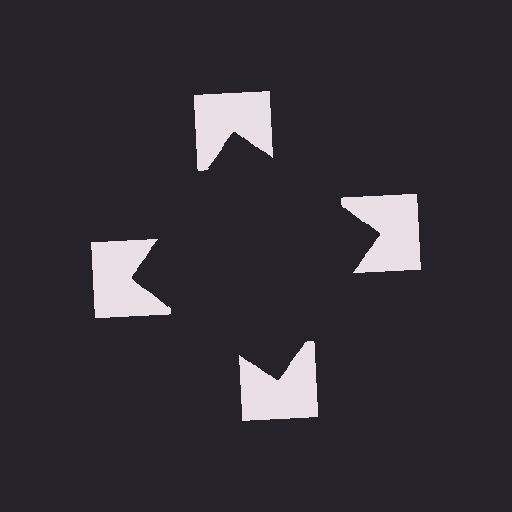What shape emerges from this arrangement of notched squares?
An illusory square — its edges are inferred from the aligned wedge cuts in the notched squares, not physically drawn.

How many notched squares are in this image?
There are 4 — one at each vertex of the illusory square.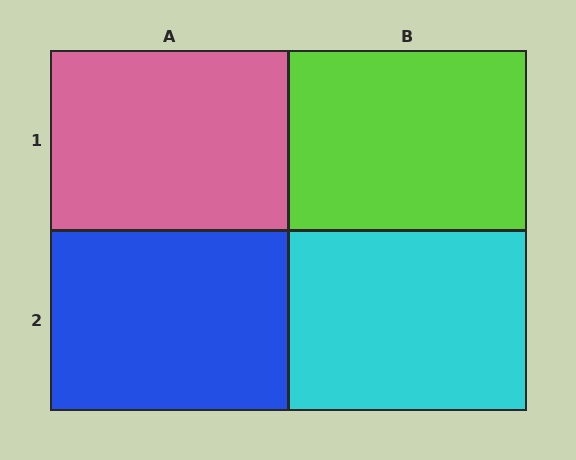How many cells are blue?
1 cell is blue.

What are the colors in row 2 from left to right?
Blue, cyan.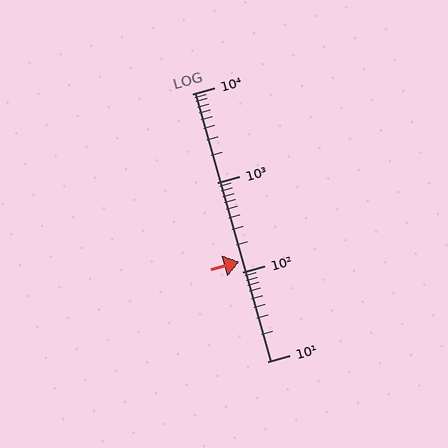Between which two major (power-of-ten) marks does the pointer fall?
The pointer is between 100 and 1000.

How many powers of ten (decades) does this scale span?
The scale spans 3 decades, from 10 to 10000.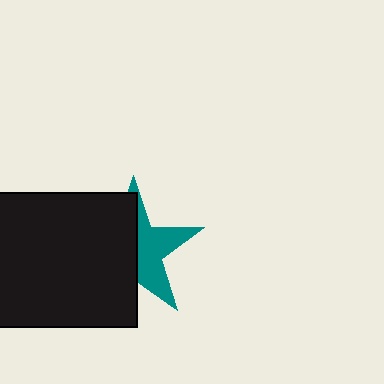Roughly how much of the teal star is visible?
About half of it is visible (roughly 45%).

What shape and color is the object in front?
The object in front is a black rectangle.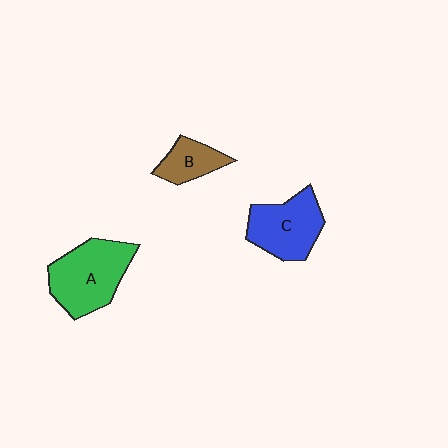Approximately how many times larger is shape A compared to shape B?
Approximately 2.2 times.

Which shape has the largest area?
Shape A (green).